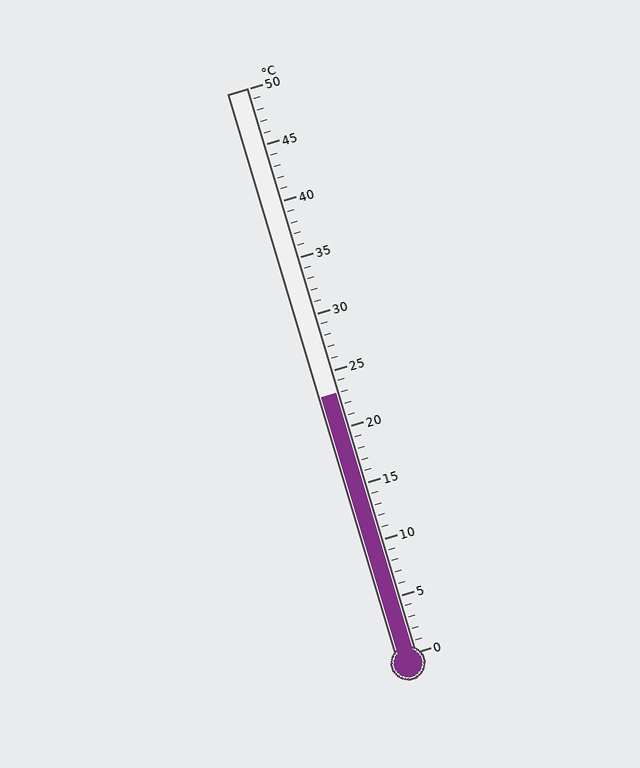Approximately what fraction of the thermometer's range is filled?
The thermometer is filled to approximately 45% of its range.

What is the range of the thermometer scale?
The thermometer scale ranges from 0°C to 50°C.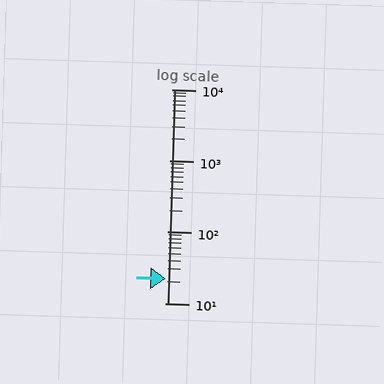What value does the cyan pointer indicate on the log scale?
The pointer indicates approximately 22.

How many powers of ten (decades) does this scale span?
The scale spans 3 decades, from 10 to 10000.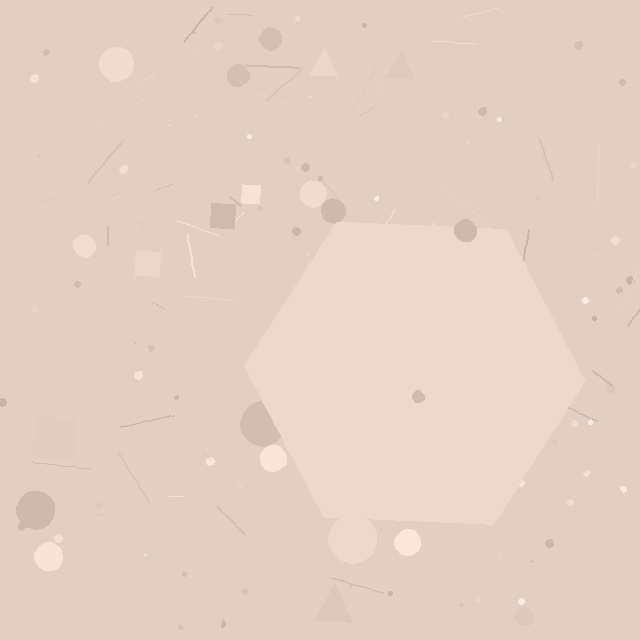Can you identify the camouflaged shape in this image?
The camouflaged shape is a hexagon.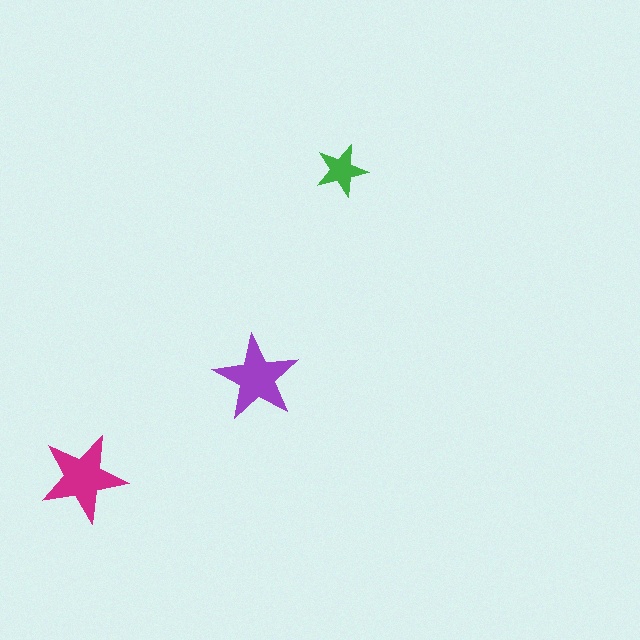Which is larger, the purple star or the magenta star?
The magenta one.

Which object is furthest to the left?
The magenta star is leftmost.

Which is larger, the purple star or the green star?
The purple one.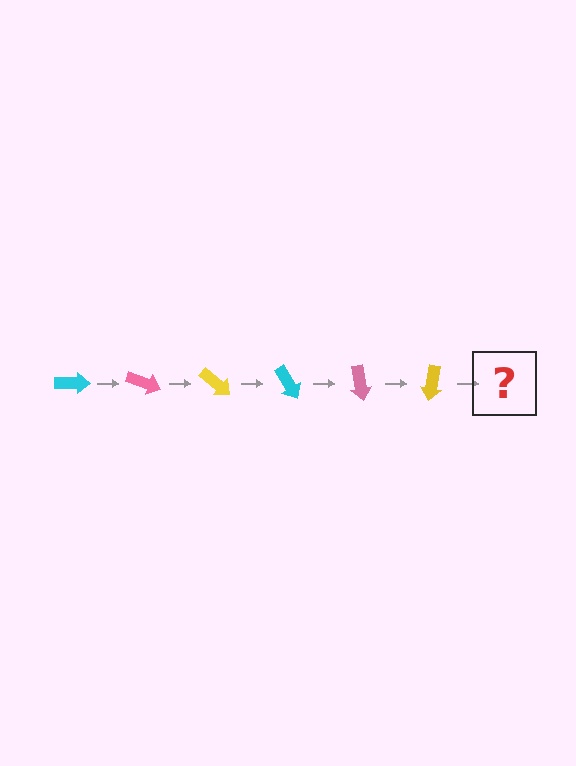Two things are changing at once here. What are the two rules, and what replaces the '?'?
The two rules are that it rotates 20 degrees each step and the color cycles through cyan, pink, and yellow. The '?' should be a cyan arrow, rotated 120 degrees from the start.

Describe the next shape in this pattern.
It should be a cyan arrow, rotated 120 degrees from the start.